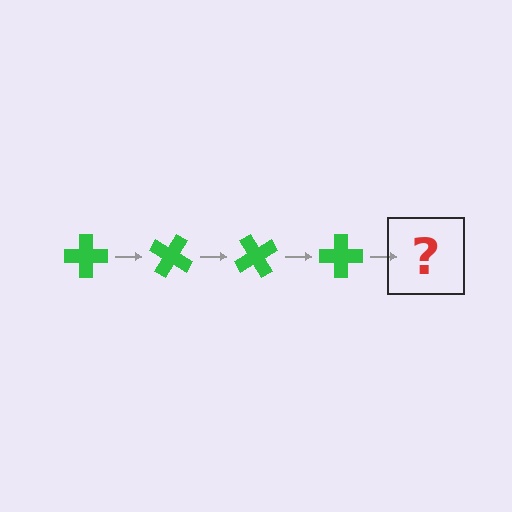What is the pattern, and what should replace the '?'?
The pattern is that the cross rotates 30 degrees each step. The '?' should be a green cross rotated 120 degrees.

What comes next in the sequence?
The next element should be a green cross rotated 120 degrees.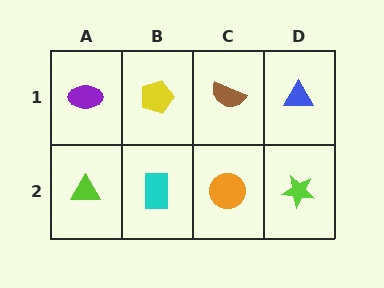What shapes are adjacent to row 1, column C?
An orange circle (row 2, column C), a yellow pentagon (row 1, column B), a blue triangle (row 1, column D).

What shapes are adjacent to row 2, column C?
A brown semicircle (row 1, column C), a cyan rectangle (row 2, column B), a lime star (row 2, column D).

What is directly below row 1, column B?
A cyan rectangle.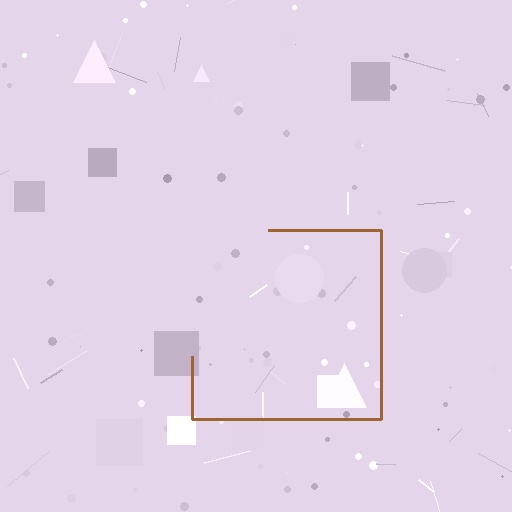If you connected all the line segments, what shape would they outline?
They would outline a square.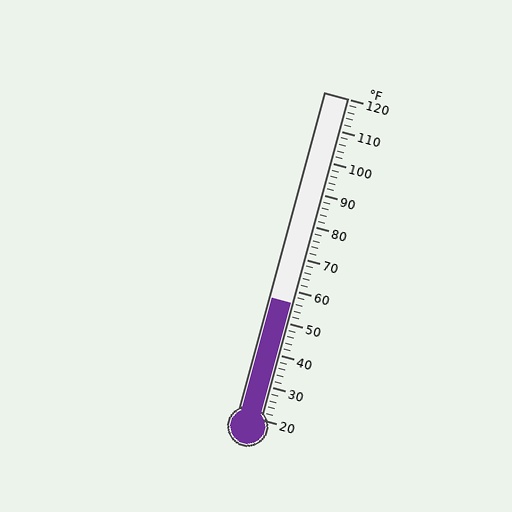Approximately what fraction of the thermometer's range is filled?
The thermometer is filled to approximately 35% of its range.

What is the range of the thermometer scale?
The thermometer scale ranges from 20°F to 120°F.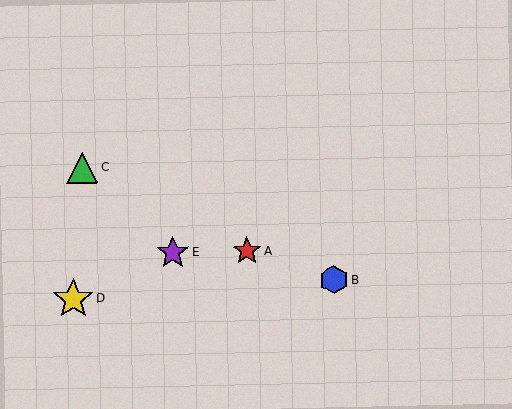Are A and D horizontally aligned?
No, A is at y≈251 and D is at y≈299.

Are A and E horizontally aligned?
Yes, both are at y≈251.